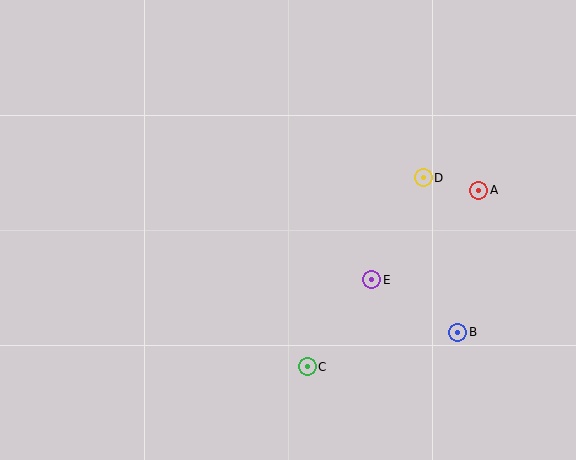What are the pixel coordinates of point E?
Point E is at (372, 280).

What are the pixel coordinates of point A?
Point A is at (479, 190).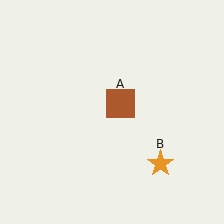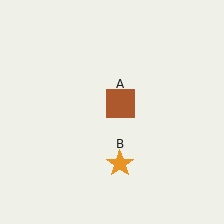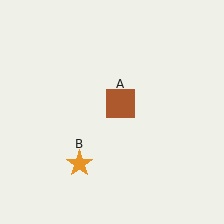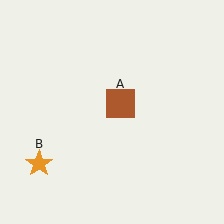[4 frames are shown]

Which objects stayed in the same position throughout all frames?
Brown square (object A) remained stationary.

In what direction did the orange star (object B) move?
The orange star (object B) moved left.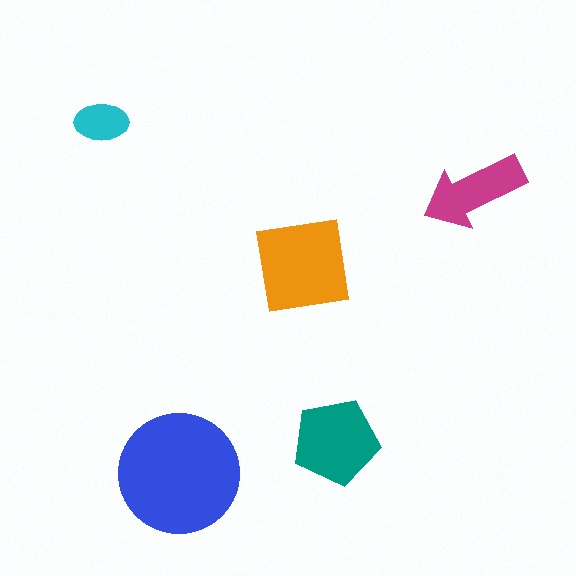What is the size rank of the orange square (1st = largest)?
2nd.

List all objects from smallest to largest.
The cyan ellipse, the magenta arrow, the teal pentagon, the orange square, the blue circle.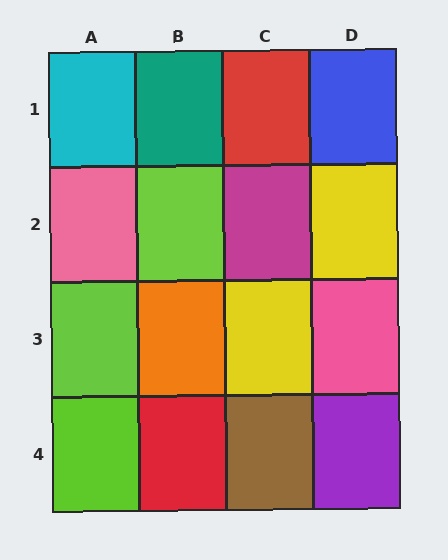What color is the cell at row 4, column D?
Purple.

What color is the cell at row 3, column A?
Lime.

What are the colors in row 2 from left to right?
Pink, lime, magenta, yellow.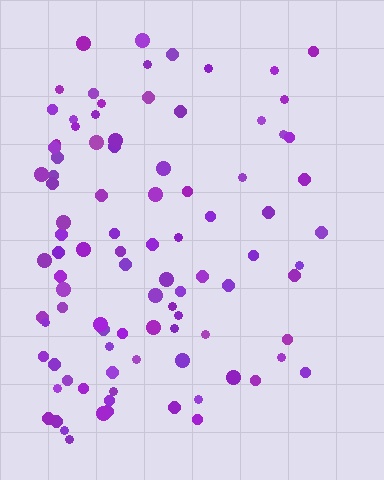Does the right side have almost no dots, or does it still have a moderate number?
Still a moderate number, just noticeably fewer than the left.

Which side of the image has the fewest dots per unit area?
The right.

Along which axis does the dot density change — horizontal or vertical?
Horizontal.